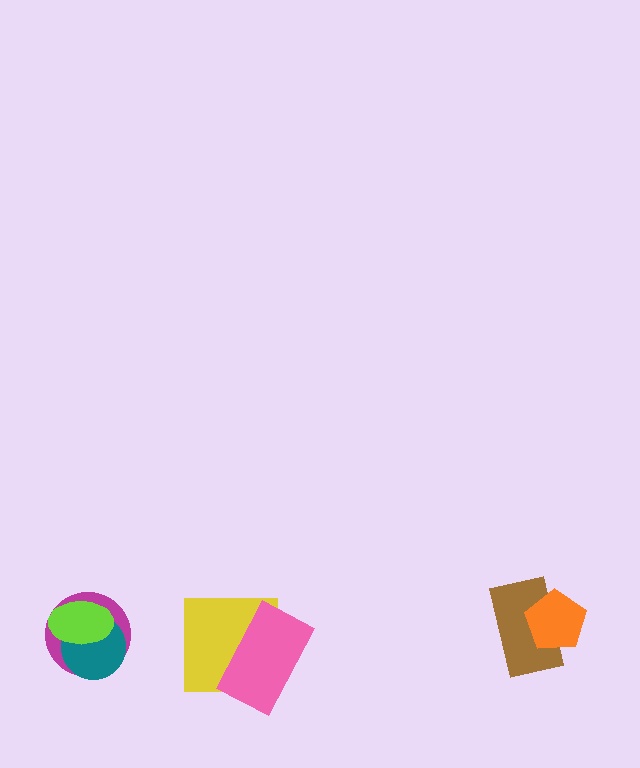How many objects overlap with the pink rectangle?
1 object overlaps with the pink rectangle.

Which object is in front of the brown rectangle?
The orange pentagon is in front of the brown rectangle.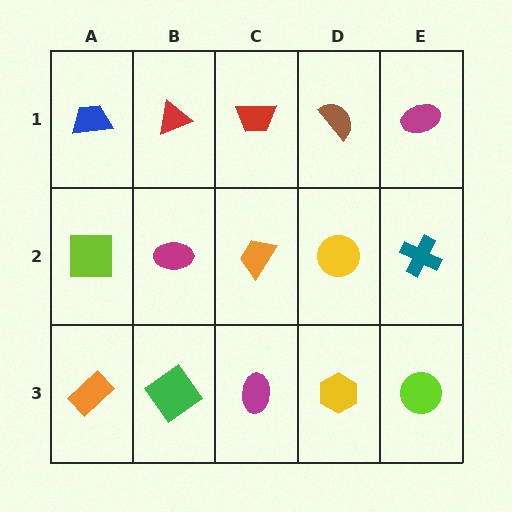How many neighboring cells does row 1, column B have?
3.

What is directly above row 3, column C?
An orange trapezoid.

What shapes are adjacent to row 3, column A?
A lime square (row 2, column A), a green diamond (row 3, column B).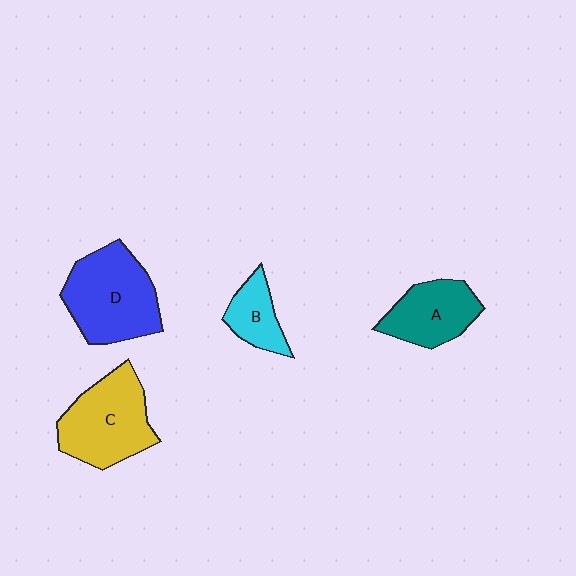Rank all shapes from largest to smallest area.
From largest to smallest: D (blue), C (yellow), A (teal), B (cyan).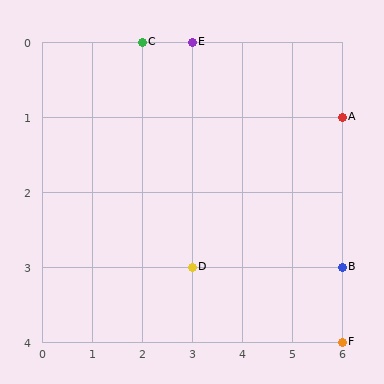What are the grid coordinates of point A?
Point A is at grid coordinates (6, 1).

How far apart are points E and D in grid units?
Points E and D are 3 rows apart.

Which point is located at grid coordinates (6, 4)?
Point F is at (6, 4).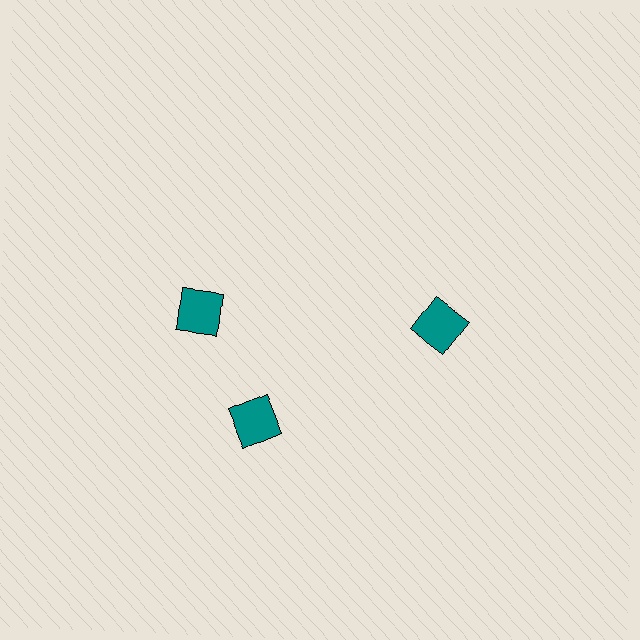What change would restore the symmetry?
The symmetry would be restored by rotating it back into even spacing with its neighbors so that all 3 squares sit at equal angles and equal distance from the center.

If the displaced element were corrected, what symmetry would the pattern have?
It would have 3-fold rotational symmetry — the pattern would map onto itself every 120 degrees.